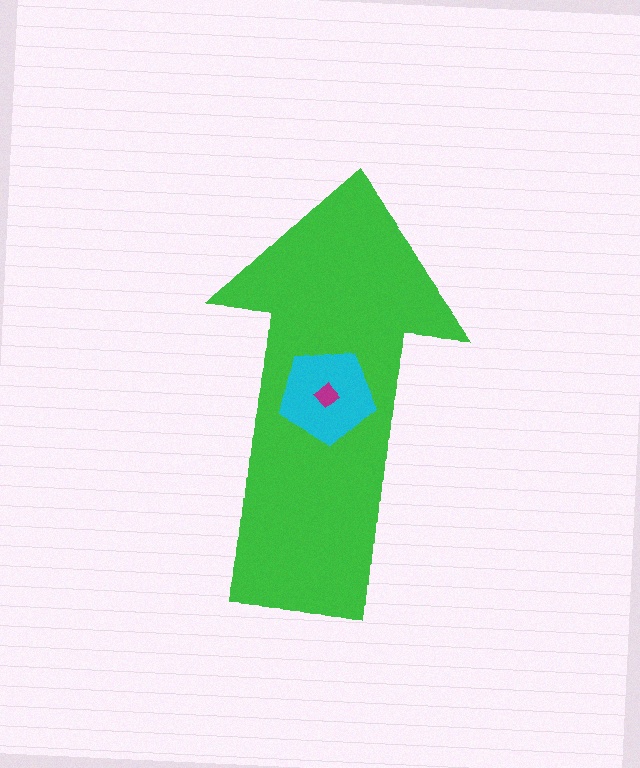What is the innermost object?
The magenta diamond.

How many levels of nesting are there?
3.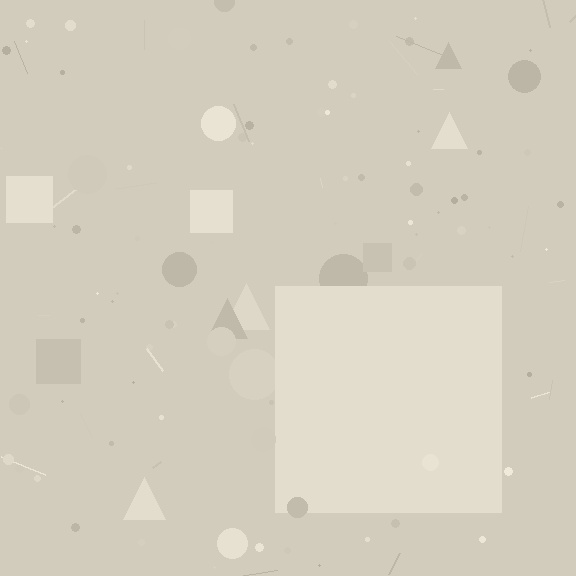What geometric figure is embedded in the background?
A square is embedded in the background.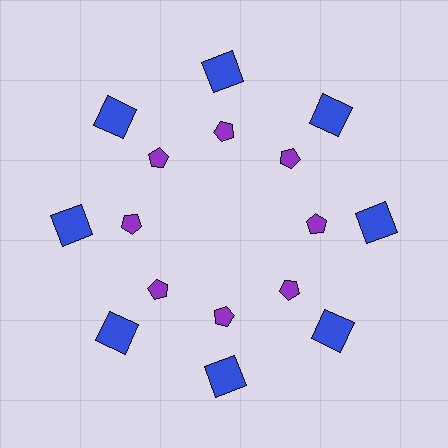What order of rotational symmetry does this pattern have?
This pattern has 8-fold rotational symmetry.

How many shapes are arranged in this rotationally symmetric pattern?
There are 16 shapes, arranged in 8 groups of 2.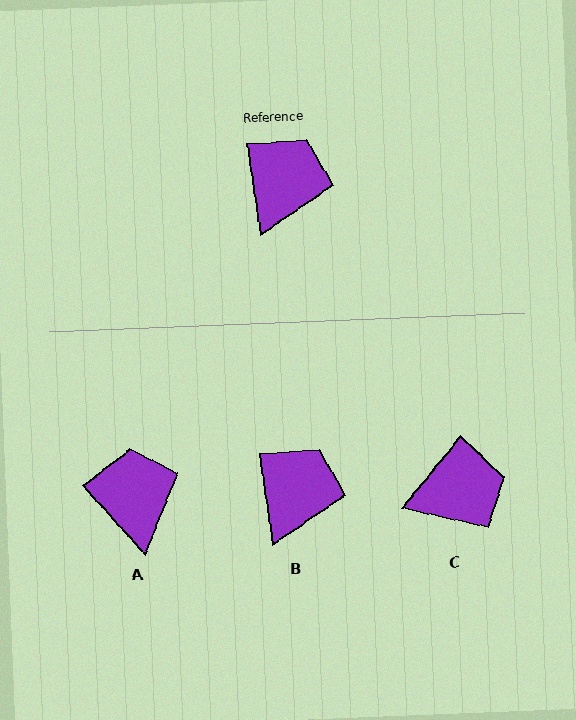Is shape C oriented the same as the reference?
No, it is off by about 48 degrees.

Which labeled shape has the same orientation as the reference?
B.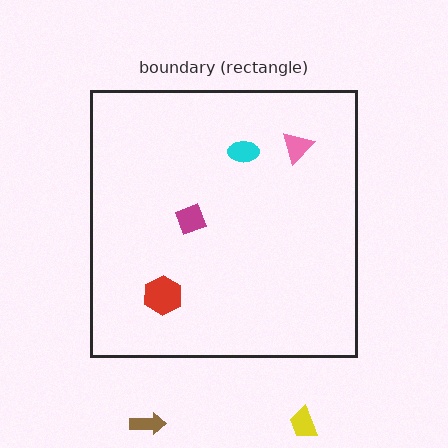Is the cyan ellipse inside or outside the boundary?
Inside.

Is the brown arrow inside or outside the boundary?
Outside.